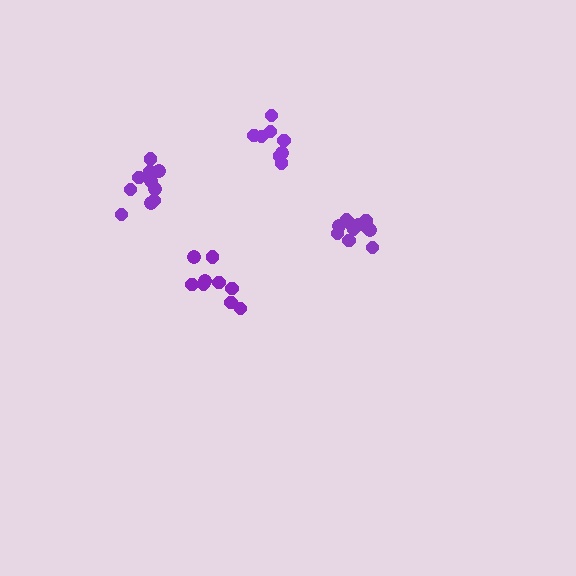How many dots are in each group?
Group 1: 12 dots, Group 2: 11 dots, Group 3: 9 dots, Group 4: 9 dots (41 total).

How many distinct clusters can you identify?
There are 4 distinct clusters.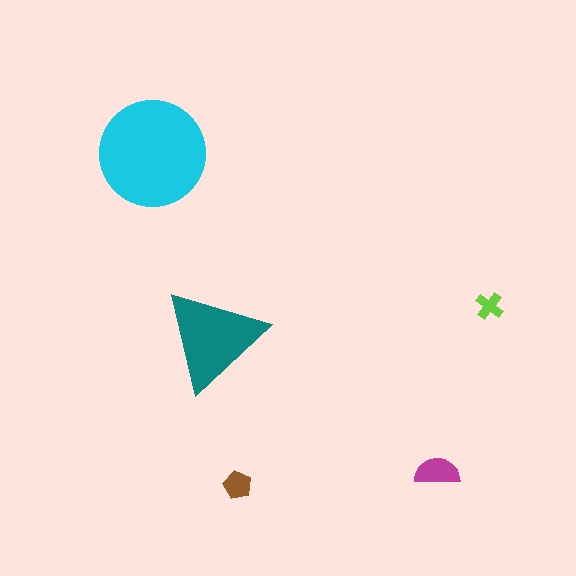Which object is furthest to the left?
The cyan circle is leftmost.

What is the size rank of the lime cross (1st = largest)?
5th.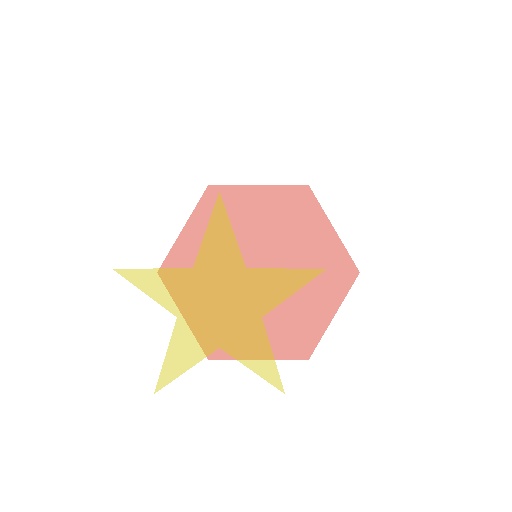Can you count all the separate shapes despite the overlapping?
Yes, there are 2 separate shapes.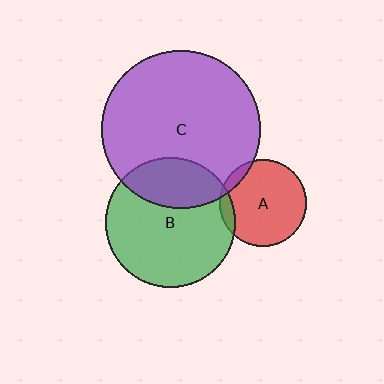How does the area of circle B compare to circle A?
Approximately 2.3 times.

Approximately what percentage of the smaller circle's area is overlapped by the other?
Approximately 30%.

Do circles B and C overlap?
Yes.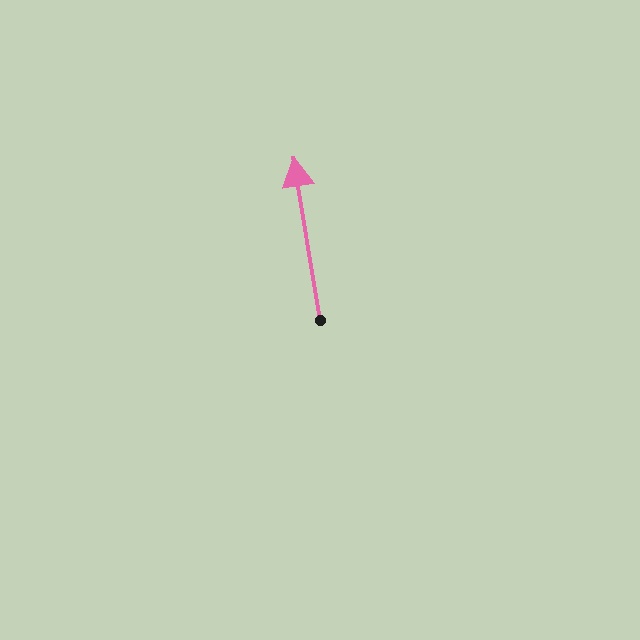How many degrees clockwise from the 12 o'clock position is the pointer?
Approximately 351 degrees.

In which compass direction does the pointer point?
North.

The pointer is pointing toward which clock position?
Roughly 12 o'clock.